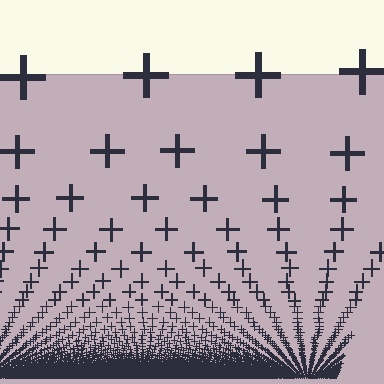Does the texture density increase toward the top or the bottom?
Density increases toward the bottom.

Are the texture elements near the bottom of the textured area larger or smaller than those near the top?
Smaller. The gradient is inverted — elements near the bottom are smaller and denser.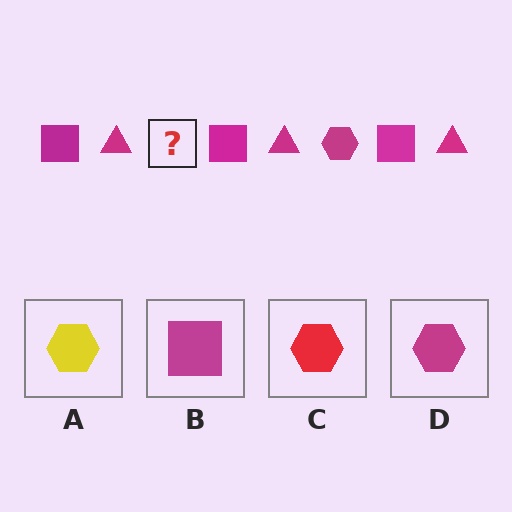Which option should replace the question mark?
Option D.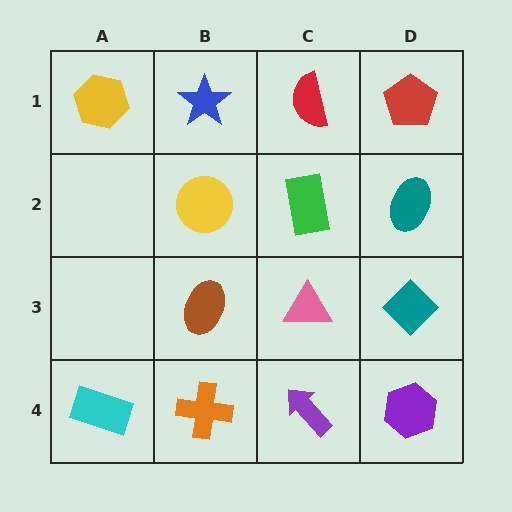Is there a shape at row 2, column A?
No, that cell is empty.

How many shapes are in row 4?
4 shapes.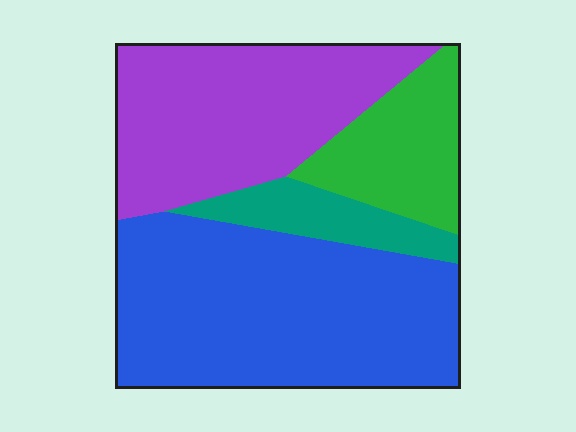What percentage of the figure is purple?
Purple covers roughly 30% of the figure.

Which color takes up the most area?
Blue, at roughly 45%.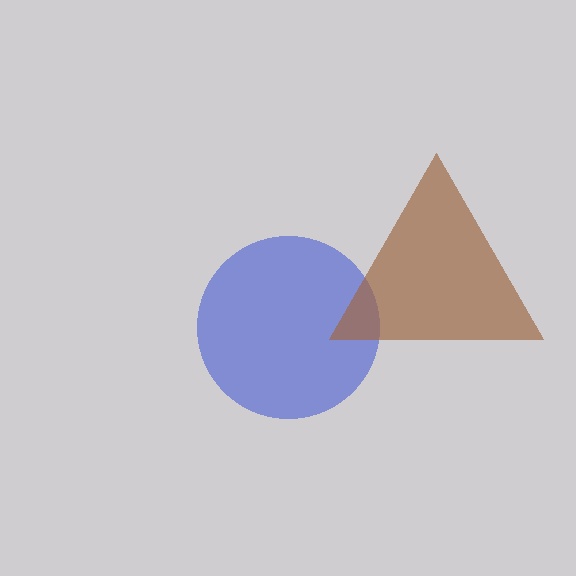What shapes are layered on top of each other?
The layered shapes are: a blue circle, a brown triangle.